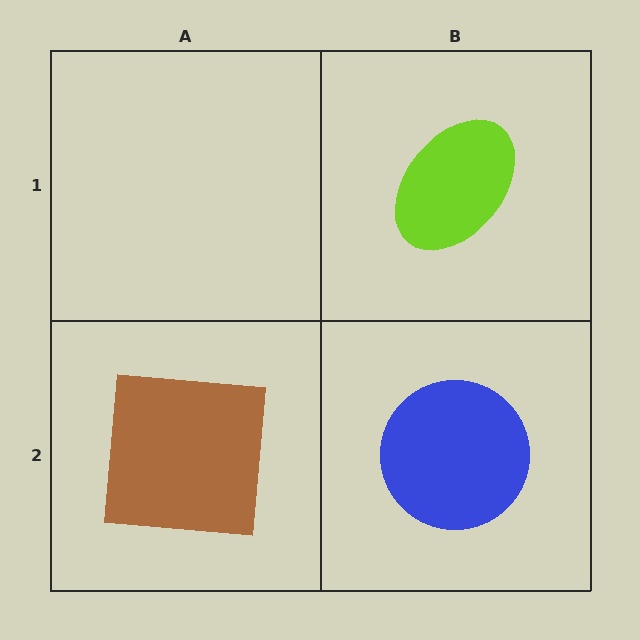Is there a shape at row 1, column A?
No, that cell is empty.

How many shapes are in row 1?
1 shape.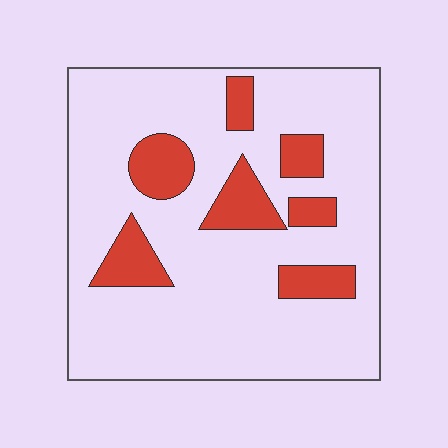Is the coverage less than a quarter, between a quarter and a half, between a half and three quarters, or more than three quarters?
Less than a quarter.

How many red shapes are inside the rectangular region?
7.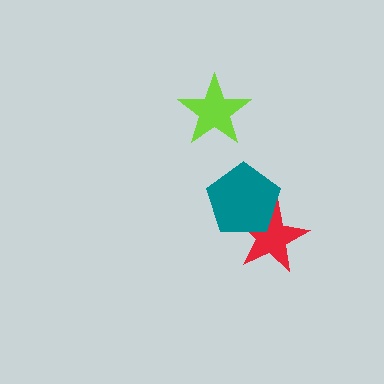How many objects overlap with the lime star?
0 objects overlap with the lime star.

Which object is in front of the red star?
The teal pentagon is in front of the red star.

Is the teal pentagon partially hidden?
No, no other shape covers it.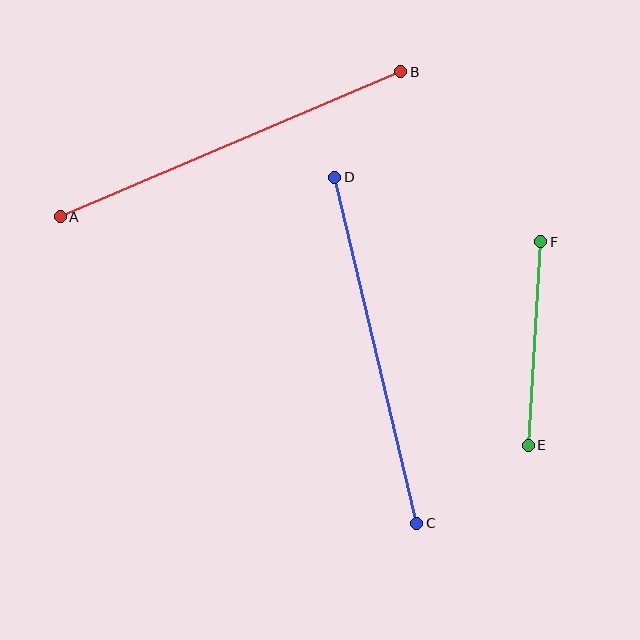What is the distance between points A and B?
The distance is approximately 370 pixels.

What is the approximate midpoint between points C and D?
The midpoint is at approximately (376, 350) pixels.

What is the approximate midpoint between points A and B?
The midpoint is at approximately (231, 144) pixels.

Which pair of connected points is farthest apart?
Points A and B are farthest apart.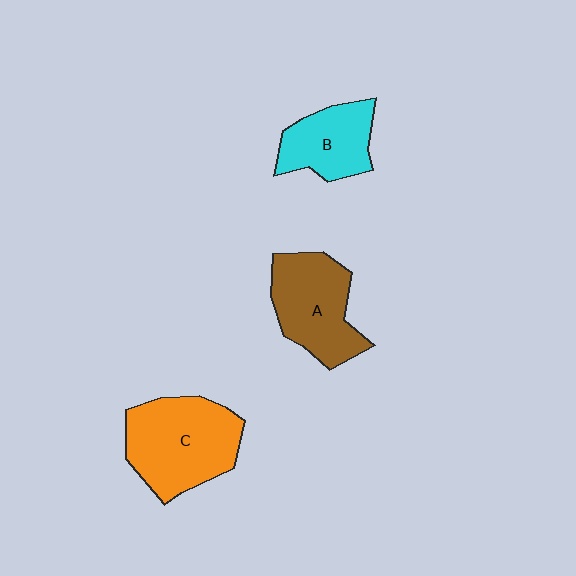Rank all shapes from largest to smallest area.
From largest to smallest: C (orange), A (brown), B (cyan).